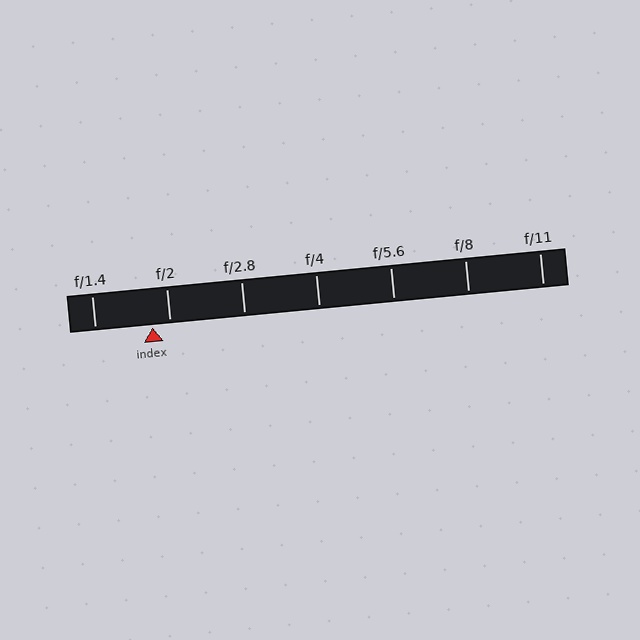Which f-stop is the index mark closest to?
The index mark is closest to f/2.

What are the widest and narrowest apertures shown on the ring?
The widest aperture shown is f/1.4 and the narrowest is f/11.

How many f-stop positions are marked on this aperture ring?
There are 7 f-stop positions marked.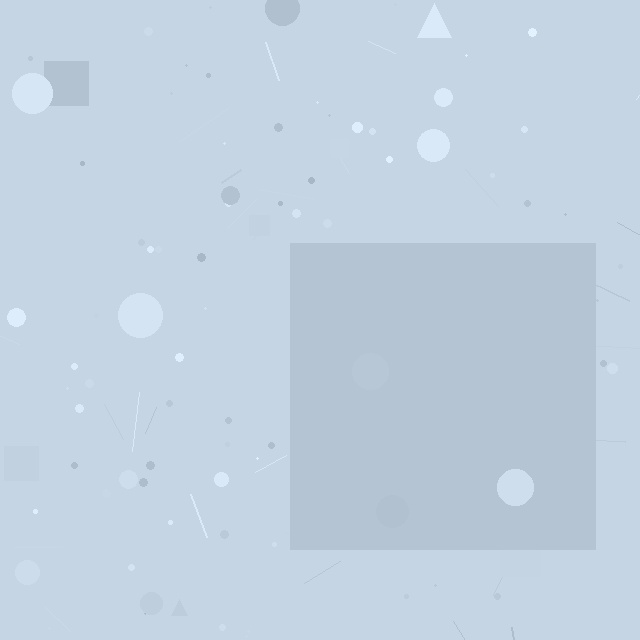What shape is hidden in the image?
A square is hidden in the image.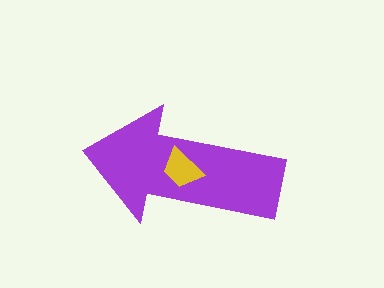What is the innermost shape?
The yellow trapezoid.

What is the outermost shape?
The purple arrow.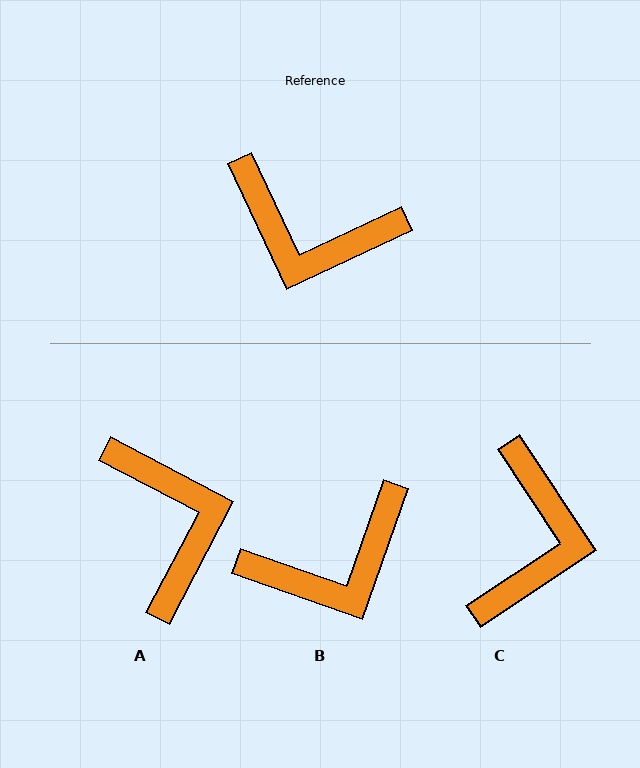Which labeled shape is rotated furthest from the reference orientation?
A, about 127 degrees away.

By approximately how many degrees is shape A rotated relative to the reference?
Approximately 127 degrees counter-clockwise.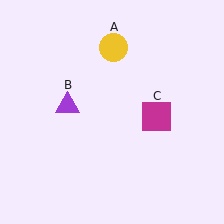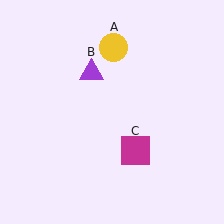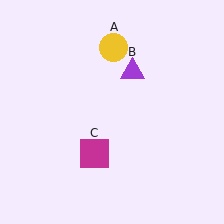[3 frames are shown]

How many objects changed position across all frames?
2 objects changed position: purple triangle (object B), magenta square (object C).